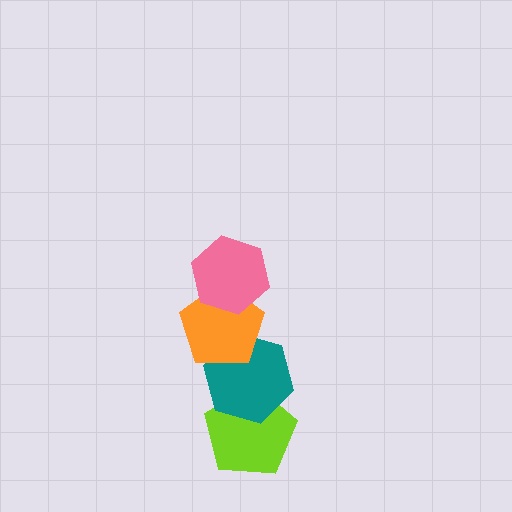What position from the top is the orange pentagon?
The orange pentagon is 2nd from the top.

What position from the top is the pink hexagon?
The pink hexagon is 1st from the top.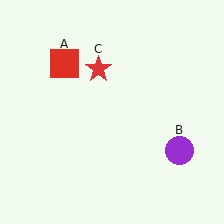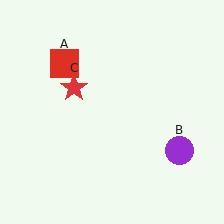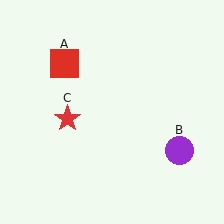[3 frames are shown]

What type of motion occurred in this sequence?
The red star (object C) rotated counterclockwise around the center of the scene.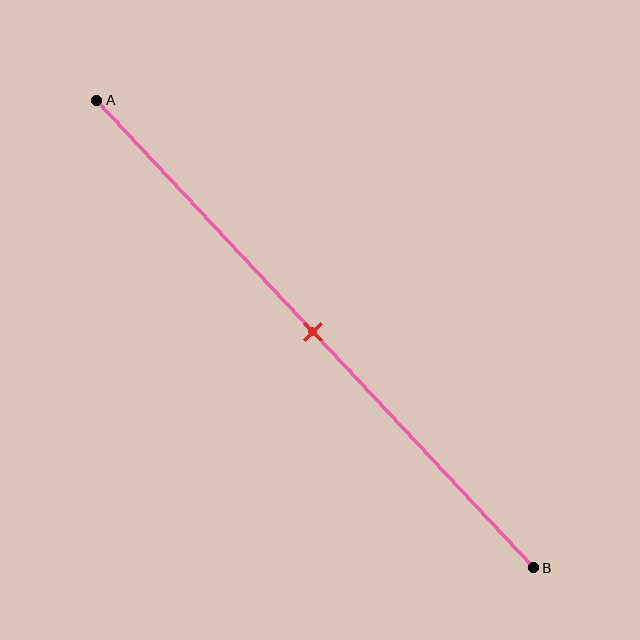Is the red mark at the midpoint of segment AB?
Yes, the mark is approximately at the midpoint.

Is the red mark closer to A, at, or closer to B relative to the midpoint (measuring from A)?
The red mark is approximately at the midpoint of segment AB.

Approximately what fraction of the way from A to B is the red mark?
The red mark is approximately 50% of the way from A to B.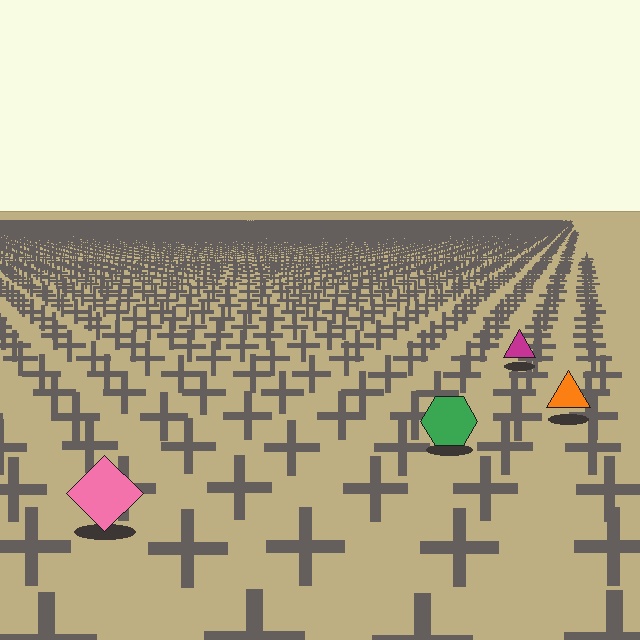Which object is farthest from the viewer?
The magenta triangle is farthest from the viewer. It appears smaller and the ground texture around it is denser.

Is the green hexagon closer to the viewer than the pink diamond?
No. The pink diamond is closer — you can tell from the texture gradient: the ground texture is coarser near it.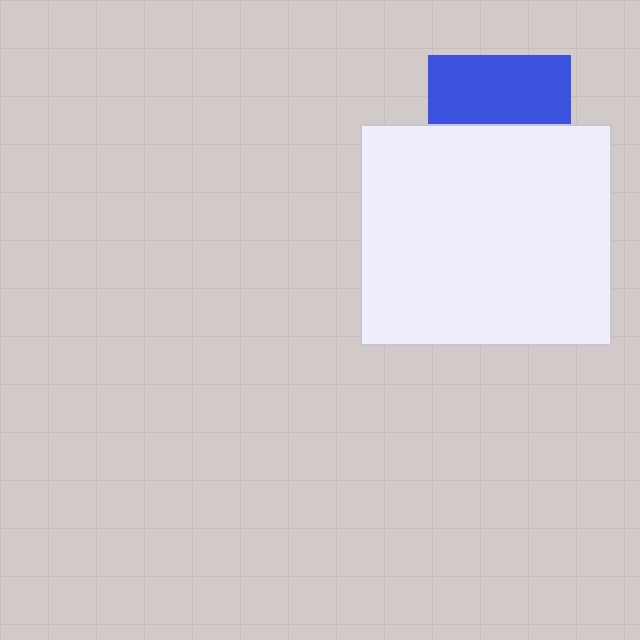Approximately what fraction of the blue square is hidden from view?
Roughly 53% of the blue square is hidden behind the white rectangle.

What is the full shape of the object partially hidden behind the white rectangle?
The partially hidden object is a blue square.